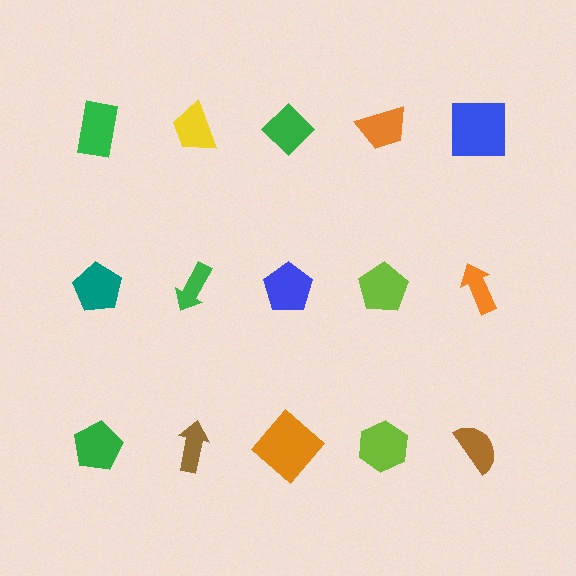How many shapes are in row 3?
5 shapes.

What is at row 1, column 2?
A yellow trapezoid.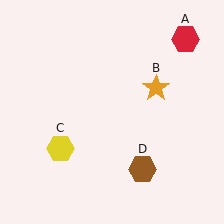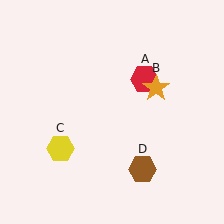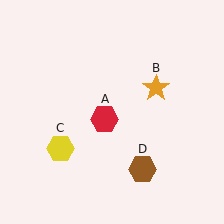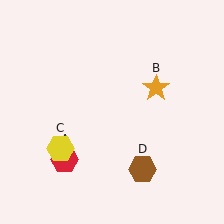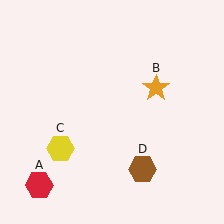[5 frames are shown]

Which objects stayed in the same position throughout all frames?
Orange star (object B) and yellow hexagon (object C) and brown hexagon (object D) remained stationary.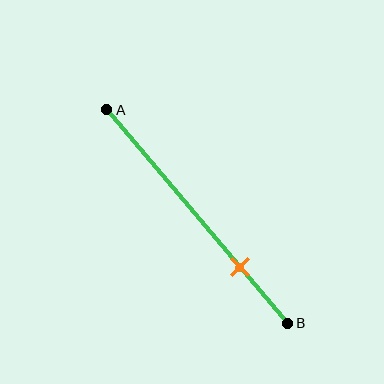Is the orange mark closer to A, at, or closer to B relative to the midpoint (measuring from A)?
The orange mark is closer to point B than the midpoint of segment AB.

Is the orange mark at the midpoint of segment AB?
No, the mark is at about 75% from A, not at the 50% midpoint.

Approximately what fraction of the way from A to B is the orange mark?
The orange mark is approximately 75% of the way from A to B.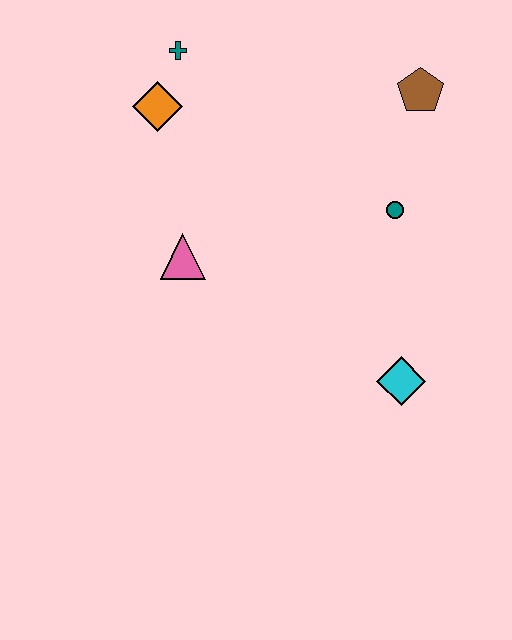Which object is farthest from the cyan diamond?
The teal cross is farthest from the cyan diamond.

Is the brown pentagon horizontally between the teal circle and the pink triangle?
No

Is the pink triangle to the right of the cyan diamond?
No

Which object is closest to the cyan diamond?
The teal circle is closest to the cyan diamond.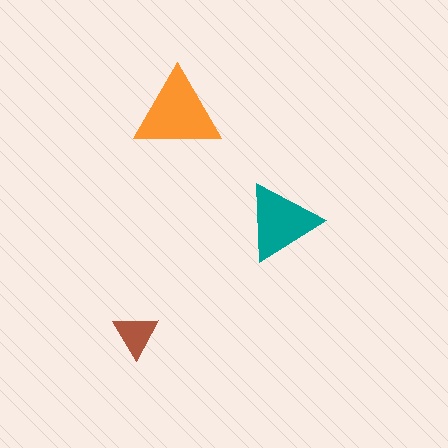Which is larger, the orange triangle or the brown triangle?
The orange one.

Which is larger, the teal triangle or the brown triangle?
The teal one.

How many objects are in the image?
There are 3 objects in the image.